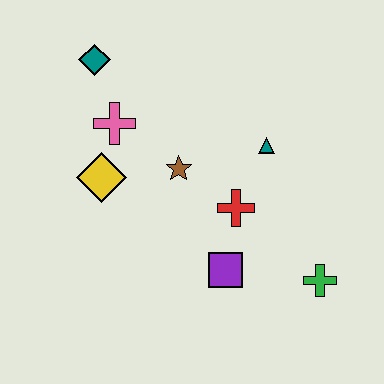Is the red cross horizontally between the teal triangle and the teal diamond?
Yes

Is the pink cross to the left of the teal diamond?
No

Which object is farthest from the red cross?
The teal diamond is farthest from the red cross.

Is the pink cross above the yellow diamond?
Yes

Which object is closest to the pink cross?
The yellow diamond is closest to the pink cross.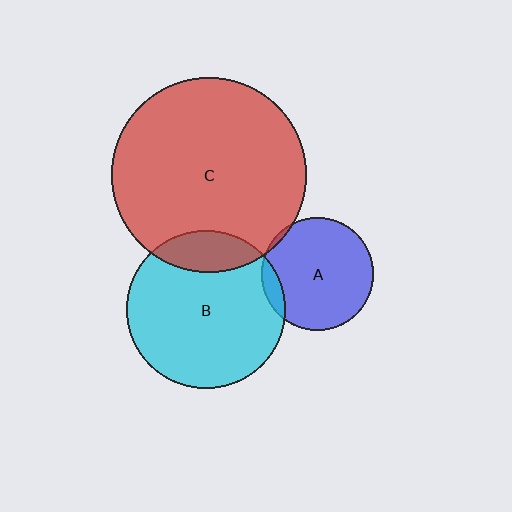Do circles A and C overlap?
Yes.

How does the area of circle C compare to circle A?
Approximately 3.0 times.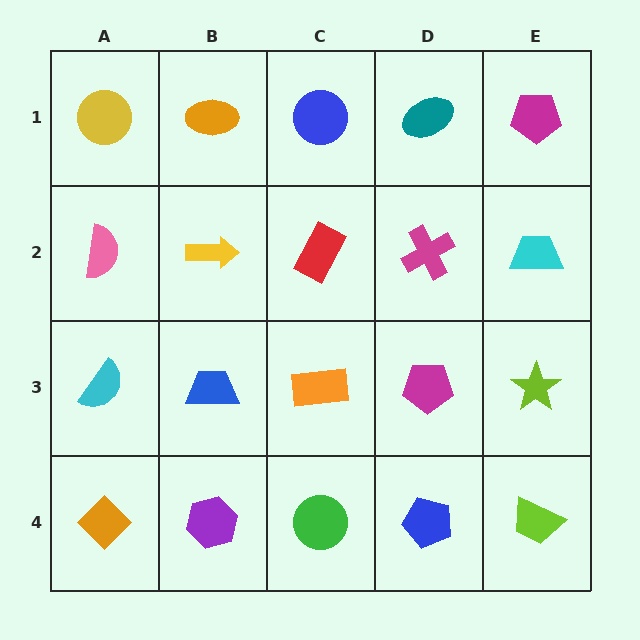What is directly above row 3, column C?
A red rectangle.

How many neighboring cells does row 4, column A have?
2.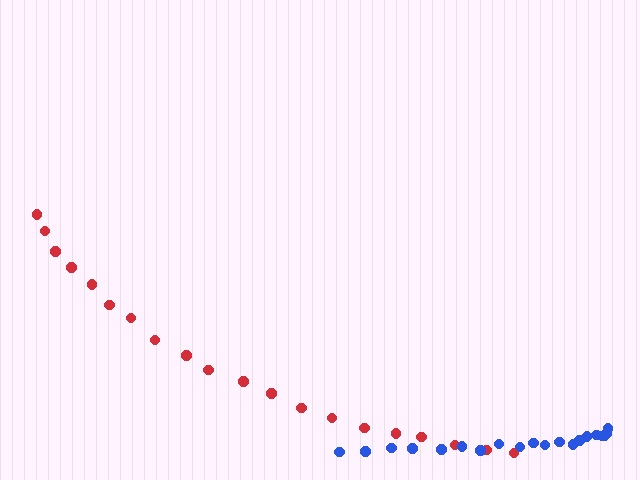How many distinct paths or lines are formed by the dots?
There are 2 distinct paths.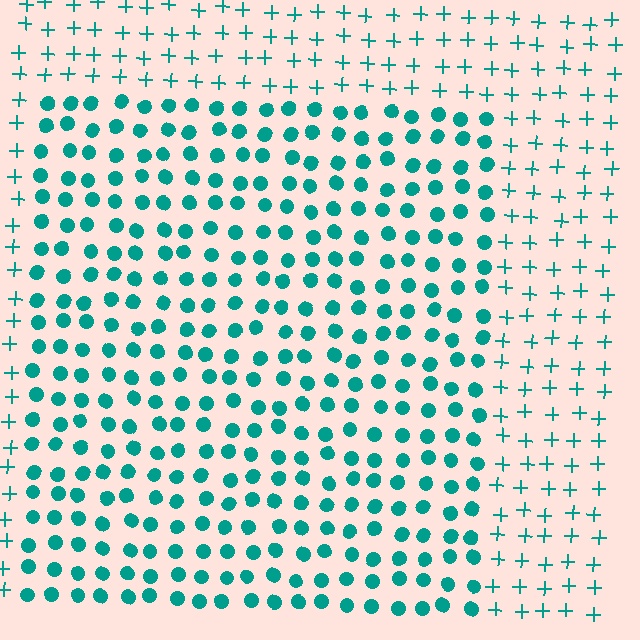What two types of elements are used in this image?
The image uses circles inside the rectangle region and plus signs outside it.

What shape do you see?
I see a rectangle.